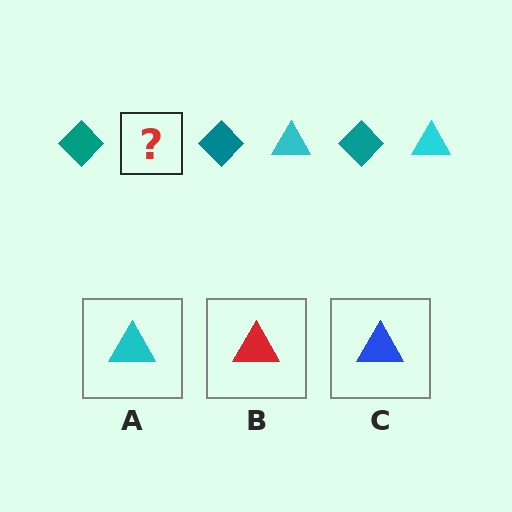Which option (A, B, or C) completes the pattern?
A.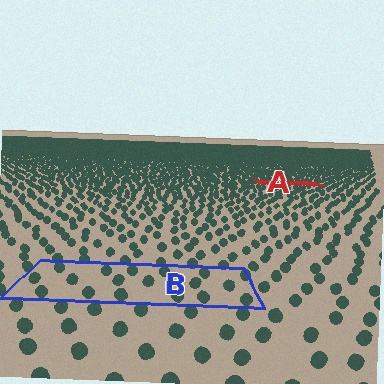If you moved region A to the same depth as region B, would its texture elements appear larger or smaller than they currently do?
They would appear larger. At a closer depth, the same texture elements are projected at a bigger on-screen size.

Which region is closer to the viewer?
Region B is closer. The texture elements there are larger and more spread out.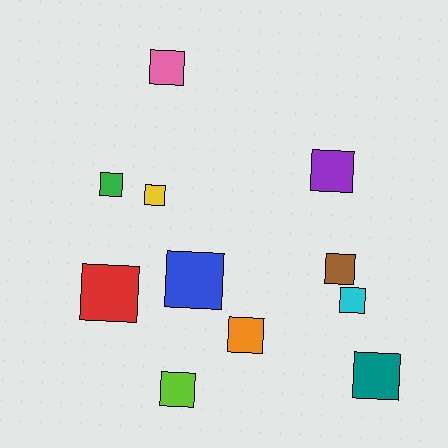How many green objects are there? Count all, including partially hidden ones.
There is 1 green object.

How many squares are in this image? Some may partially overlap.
There are 11 squares.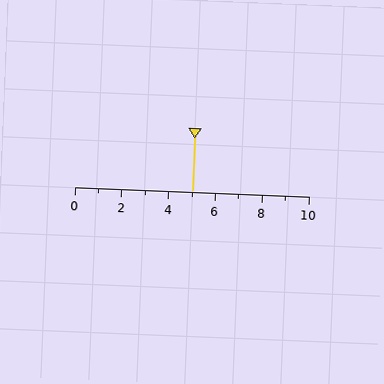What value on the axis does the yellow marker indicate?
The marker indicates approximately 5.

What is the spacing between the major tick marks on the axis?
The major ticks are spaced 2 apart.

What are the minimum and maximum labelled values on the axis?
The axis runs from 0 to 10.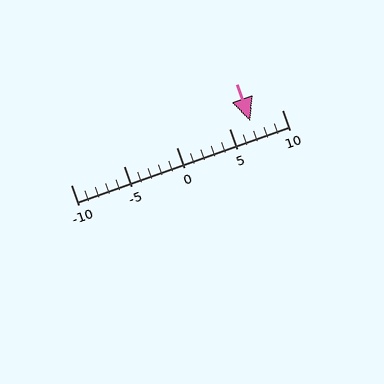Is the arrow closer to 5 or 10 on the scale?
The arrow is closer to 5.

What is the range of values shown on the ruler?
The ruler shows values from -10 to 10.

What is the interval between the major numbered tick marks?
The major tick marks are spaced 5 units apart.